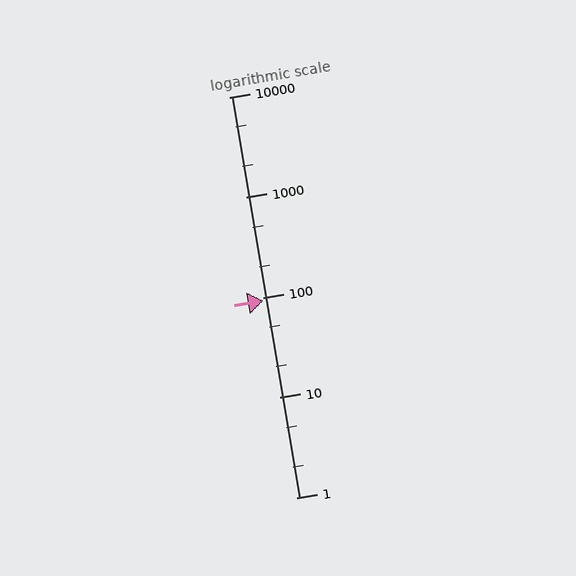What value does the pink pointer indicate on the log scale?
The pointer indicates approximately 93.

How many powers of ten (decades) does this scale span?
The scale spans 4 decades, from 1 to 10000.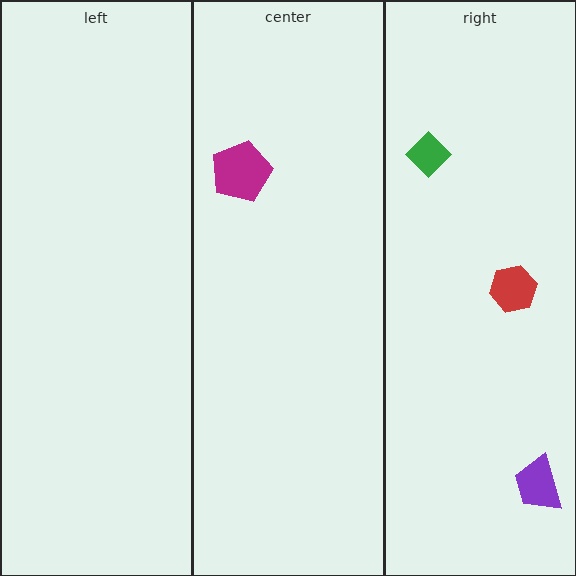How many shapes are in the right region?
3.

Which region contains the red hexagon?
The right region.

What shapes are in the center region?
The magenta pentagon.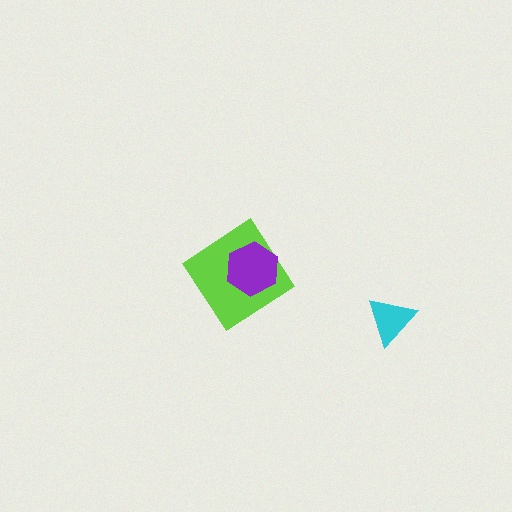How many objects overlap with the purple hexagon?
1 object overlaps with the purple hexagon.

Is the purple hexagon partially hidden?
No, no other shape covers it.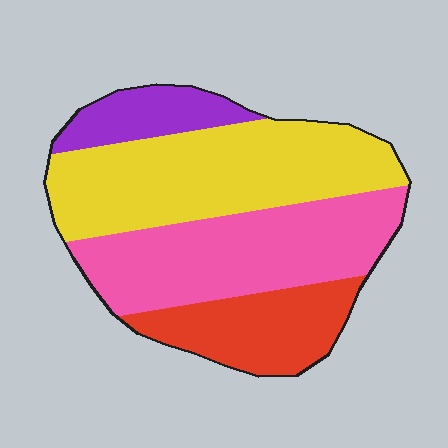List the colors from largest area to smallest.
From largest to smallest: yellow, pink, red, purple.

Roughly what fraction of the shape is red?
Red takes up between a sixth and a third of the shape.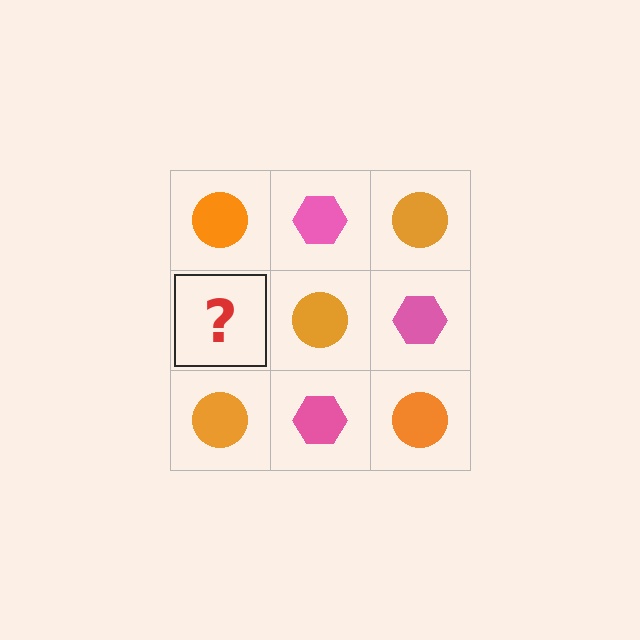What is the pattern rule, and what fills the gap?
The rule is that it alternates orange circle and pink hexagon in a checkerboard pattern. The gap should be filled with a pink hexagon.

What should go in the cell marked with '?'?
The missing cell should contain a pink hexagon.